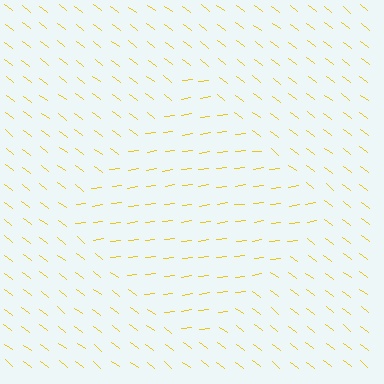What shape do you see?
I see a diamond.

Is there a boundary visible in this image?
Yes, there is a texture boundary formed by a change in line orientation.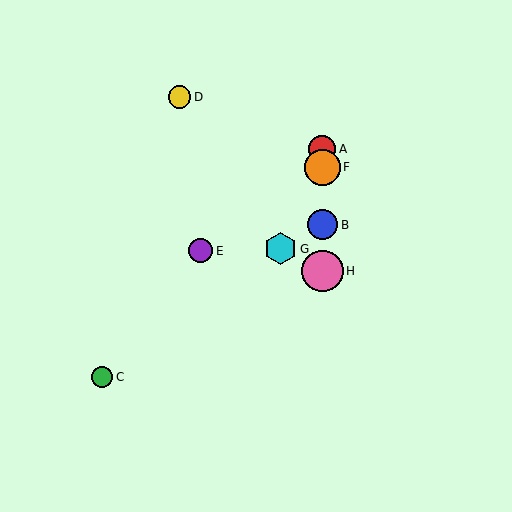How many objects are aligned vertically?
4 objects (A, B, F, H) are aligned vertically.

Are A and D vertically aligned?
No, A is at x≈322 and D is at x≈179.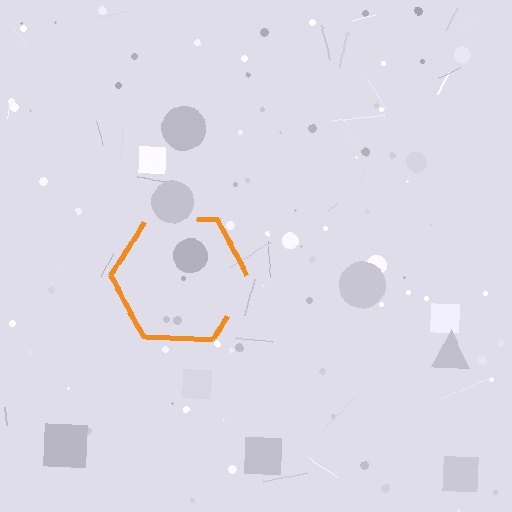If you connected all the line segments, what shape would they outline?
They would outline a hexagon.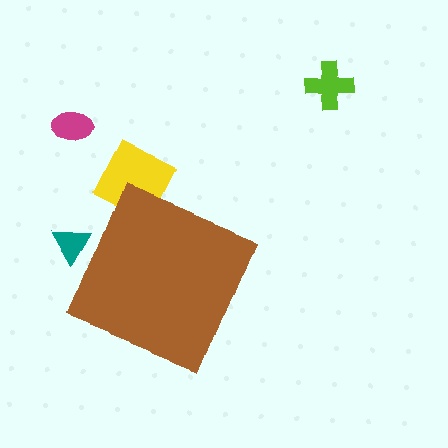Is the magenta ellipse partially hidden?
No, the magenta ellipse is fully visible.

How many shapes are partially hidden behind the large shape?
2 shapes are partially hidden.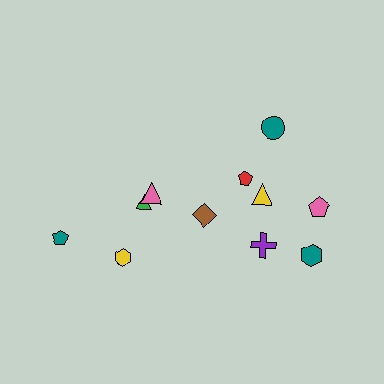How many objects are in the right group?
There are 7 objects.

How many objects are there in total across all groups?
There are 11 objects.